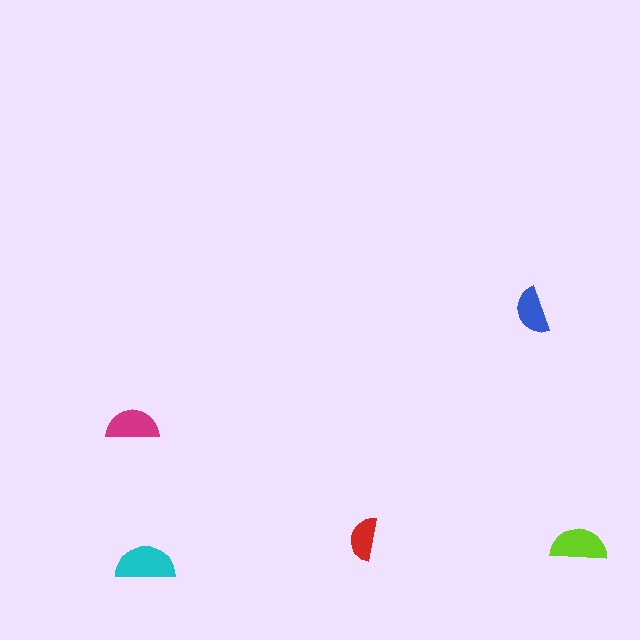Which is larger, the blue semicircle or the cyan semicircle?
The cyan one.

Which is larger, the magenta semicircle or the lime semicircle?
The lime one.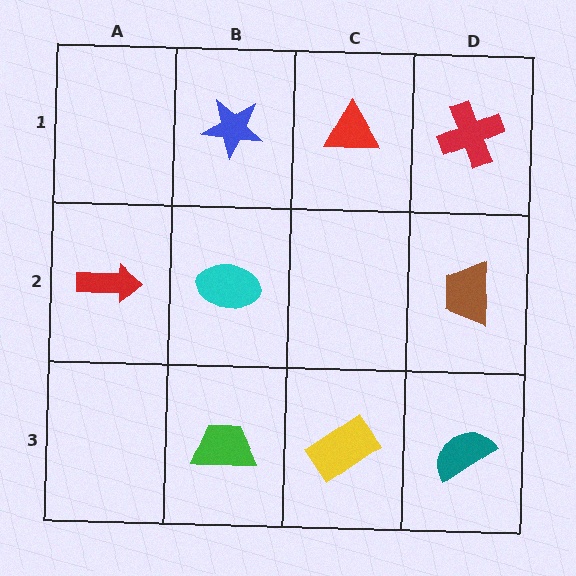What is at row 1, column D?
A red cross.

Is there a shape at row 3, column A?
No, that cell is empty.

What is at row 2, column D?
A brown trapezoid.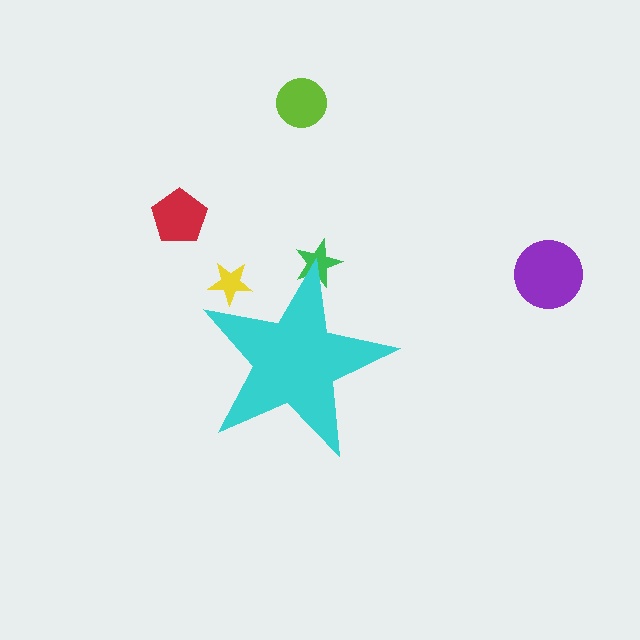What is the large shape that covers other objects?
A cyan star.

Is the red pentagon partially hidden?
No, the red pentagon is fully visible.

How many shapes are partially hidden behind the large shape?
2 shapes are partially hidden.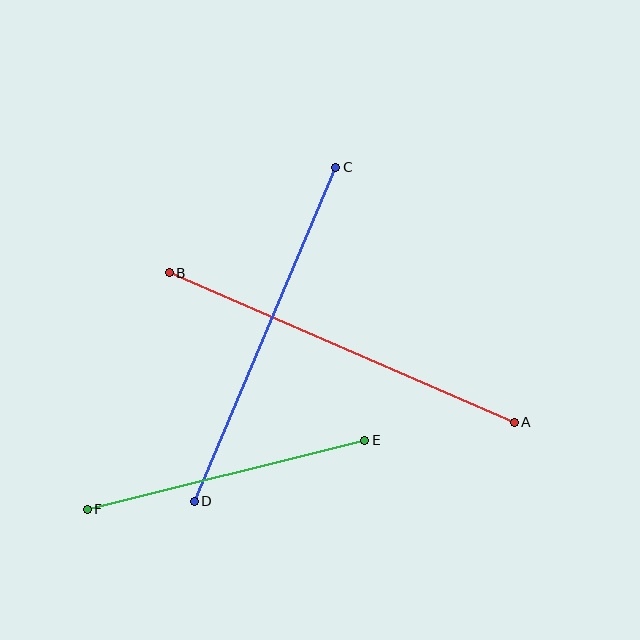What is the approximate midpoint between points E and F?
The midpoint is at approximately (226, 475) pixels.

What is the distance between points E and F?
The distance is approximately 286 pixels.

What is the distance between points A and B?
The distance is approximately 376 pixels.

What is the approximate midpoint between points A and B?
The midpoint is at approximately (342, 348) pixels.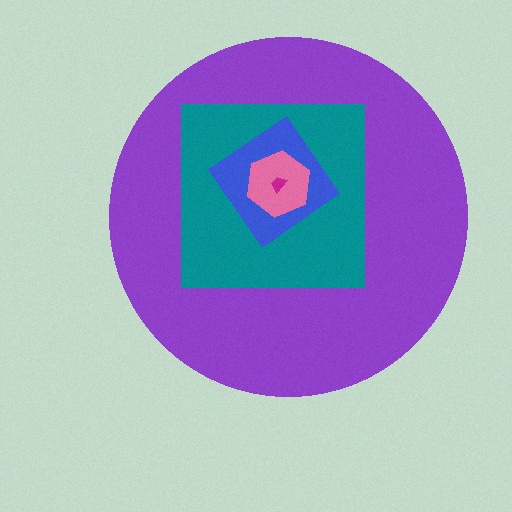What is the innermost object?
The magenta trapezoid.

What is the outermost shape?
The purple circle.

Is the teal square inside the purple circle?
Yes.